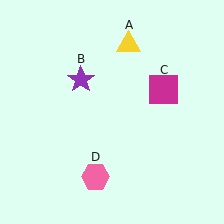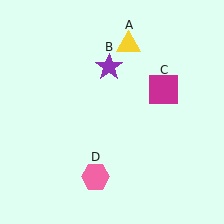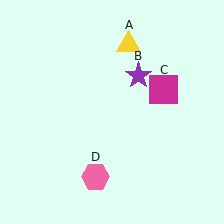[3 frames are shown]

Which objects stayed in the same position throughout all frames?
Yellow triangle (object A) and magenta square (object C) and pink hexagon (object D) remained stationary.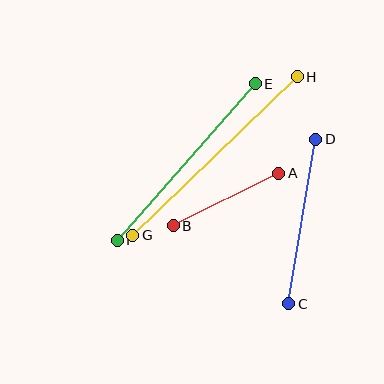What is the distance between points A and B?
The distance is approximately 118 pixels.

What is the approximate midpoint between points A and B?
The midpoint is at approximately (226, 199) pixels.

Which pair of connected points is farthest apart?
Points G and H are farthest apart.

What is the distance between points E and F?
The distance is approximately 208 pixels.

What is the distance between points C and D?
The distance is approximately 167 pixels.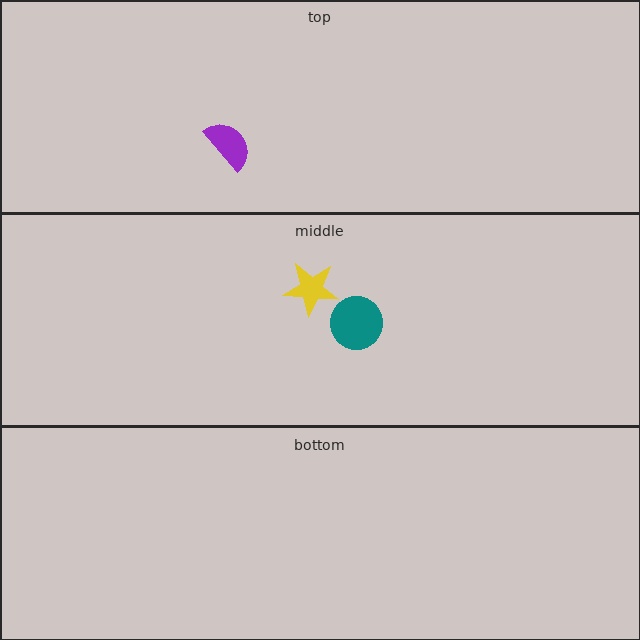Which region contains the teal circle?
The middle region.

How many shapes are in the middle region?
2.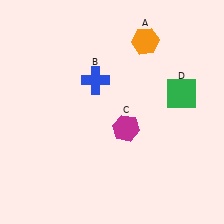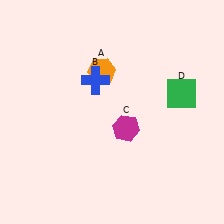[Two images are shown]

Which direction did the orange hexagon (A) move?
The orange hexagon (A) moved left.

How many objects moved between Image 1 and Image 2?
1 object moved between the two images.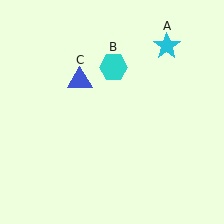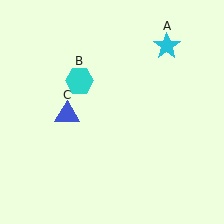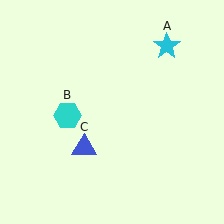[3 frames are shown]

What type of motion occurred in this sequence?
The cyan hexagon (object B), blue triangle (object C) rotated counterclockwise around the center of the scene.